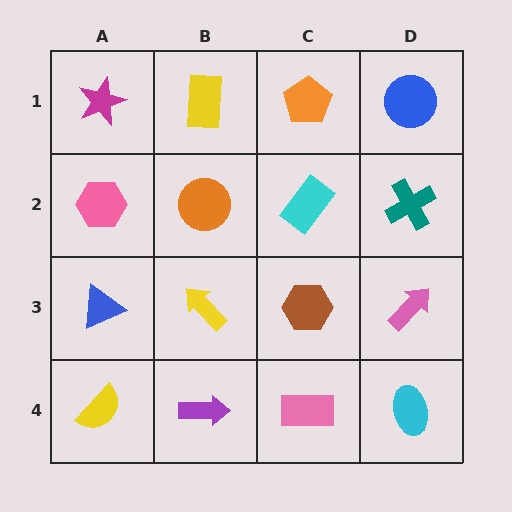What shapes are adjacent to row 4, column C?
A brown hexagon (row 3, column C), a purple arrow (row 4, column B), a cyan ellipse (row 4, column D).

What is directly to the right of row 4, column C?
A cyan ellipse.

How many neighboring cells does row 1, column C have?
3.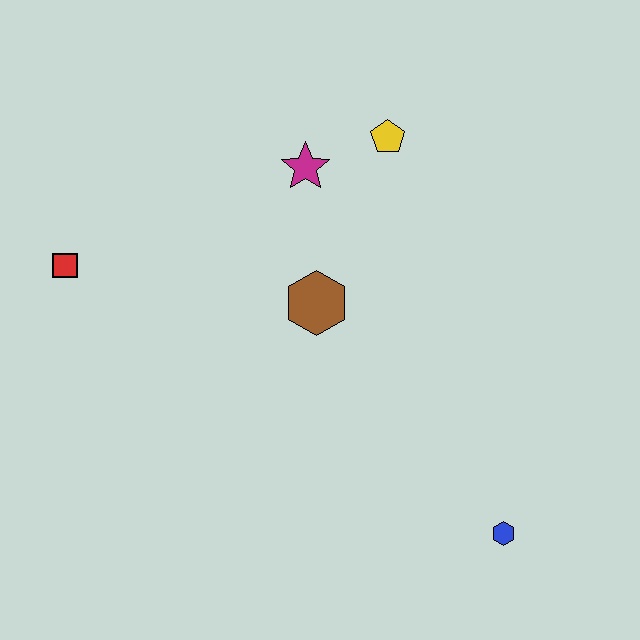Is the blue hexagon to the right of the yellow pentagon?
Yes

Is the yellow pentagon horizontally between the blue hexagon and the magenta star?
Yes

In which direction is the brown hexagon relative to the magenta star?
The brown hexagon is below the magenta star.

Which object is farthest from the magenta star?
The blue hexagon is farthest from the magenta star.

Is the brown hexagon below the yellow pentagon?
Yes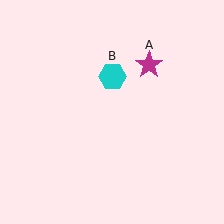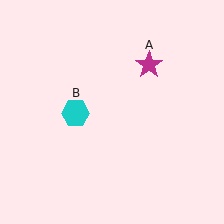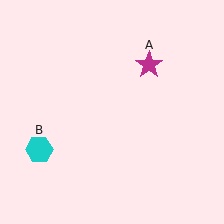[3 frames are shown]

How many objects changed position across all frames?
1 object changed position: cyan hexagon (object B).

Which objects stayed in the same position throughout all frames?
Magenta star (object A) remained stationary.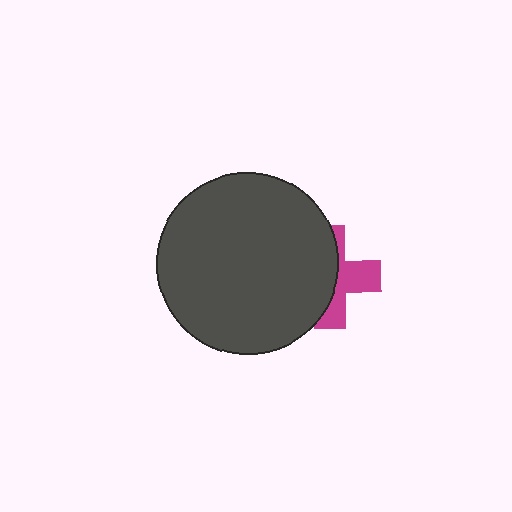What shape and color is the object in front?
The object in front is a dark gray circle.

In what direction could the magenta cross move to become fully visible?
The magenta cross could move right. That would shift it out from behind the dark gray circle entirely.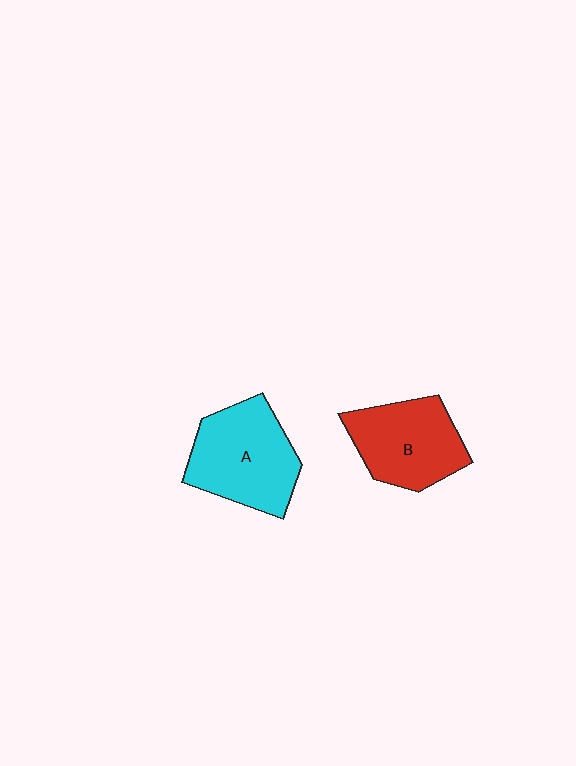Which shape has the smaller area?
Shape B (red).